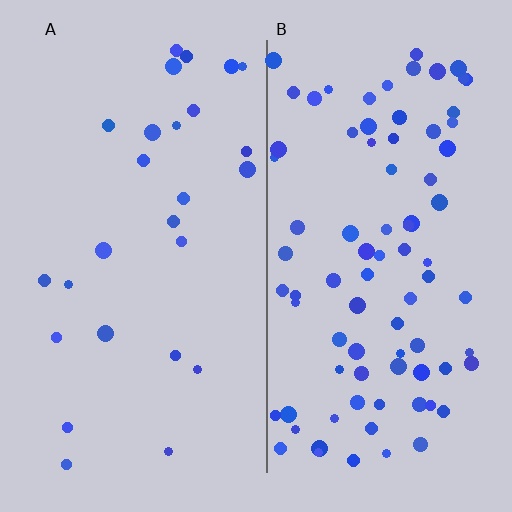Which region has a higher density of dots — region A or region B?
B (the right).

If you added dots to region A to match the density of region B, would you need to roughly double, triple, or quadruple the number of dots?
Approximately triple.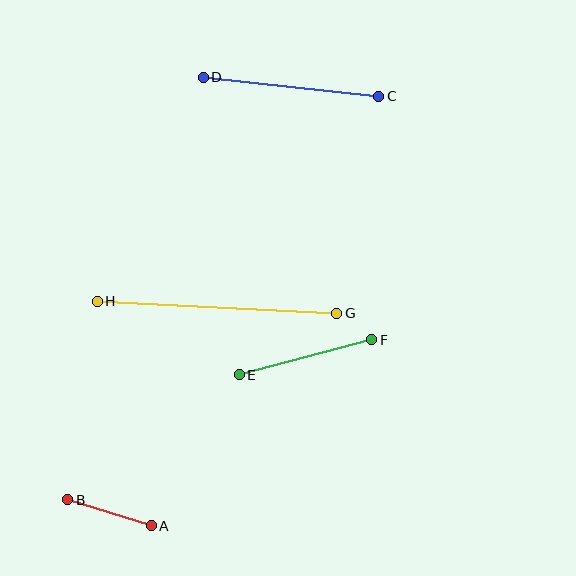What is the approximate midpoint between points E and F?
The midpoint is at approximately (305, 357) pixels.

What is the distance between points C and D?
The distance is approximately 177 pixels.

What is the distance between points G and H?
The distance is approximately 240 pixels.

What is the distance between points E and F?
The distance is approximately 137 pixels.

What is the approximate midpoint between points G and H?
The midpoint is at approximately (217, 307) pixels.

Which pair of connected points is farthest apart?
Points G and H are farthest apart.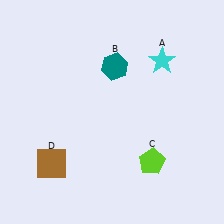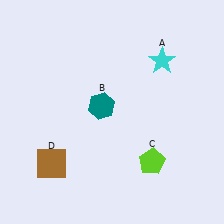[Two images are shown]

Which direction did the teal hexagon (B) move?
The teal hexagon (B) moved down.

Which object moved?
The teal hexagon (B) moved down.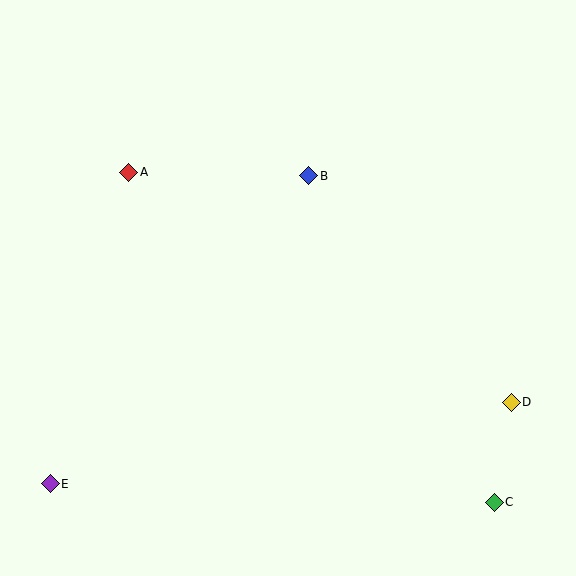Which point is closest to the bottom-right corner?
Point C is closest to the bottom-right corner.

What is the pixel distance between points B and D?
The distance between B and D is 304 pixels.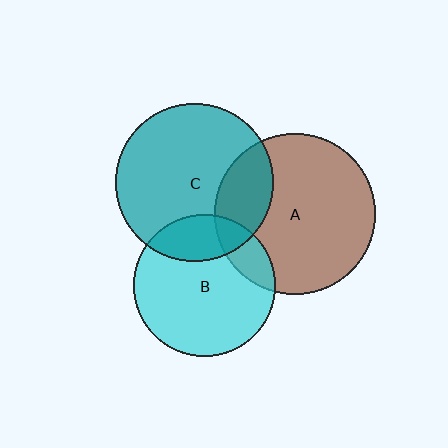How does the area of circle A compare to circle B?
Approximately 1.3 times.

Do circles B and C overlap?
Yes.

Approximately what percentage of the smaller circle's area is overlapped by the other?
Approximately 20%.